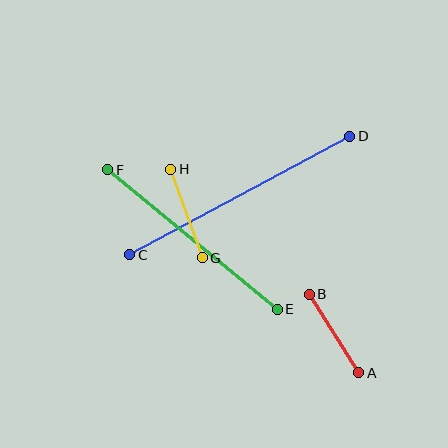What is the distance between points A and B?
The distance is approximately 93 pixels.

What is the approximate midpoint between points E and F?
The midpoint is at approximately (193, 239) pixels.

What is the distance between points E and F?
The distance is approximately 219 pixels.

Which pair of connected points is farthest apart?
Points C and D are farthest apart.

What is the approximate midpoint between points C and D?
The midpoint is at approximately (240, 195) pixels.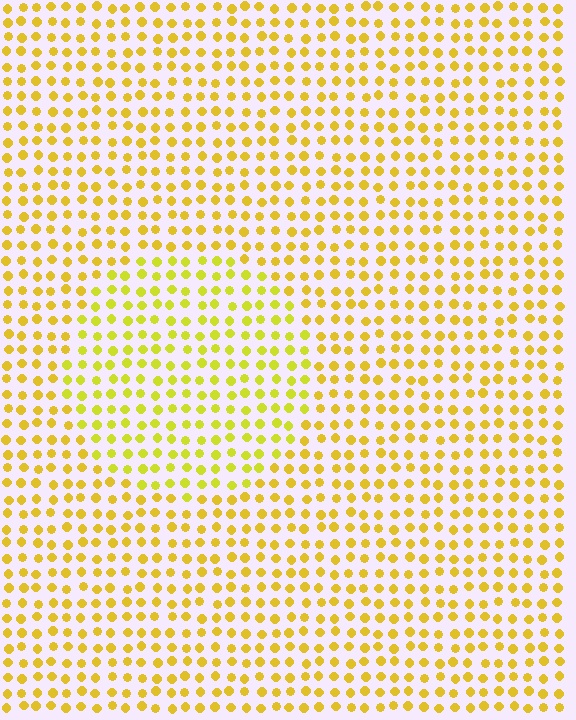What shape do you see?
I see a circle.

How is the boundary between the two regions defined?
The boundary is defined purely by a slight shift in hue (about 17 degrees). Spacing, size, and orientation are identical on both sides.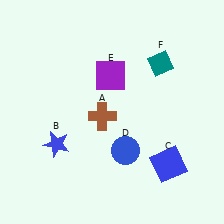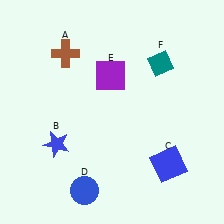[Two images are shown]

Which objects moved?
The objects that moved are: the brown cross (A), the blue circle (D).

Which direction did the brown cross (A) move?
The brown cross (A) moved up.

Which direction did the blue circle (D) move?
The blue circle (D) moved left.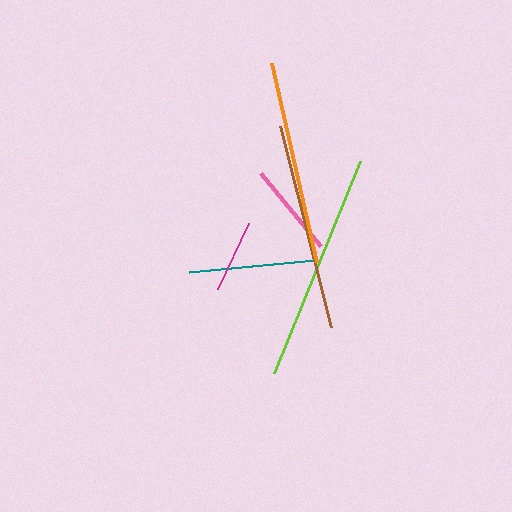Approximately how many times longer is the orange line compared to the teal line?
The orange line is approximately 1.6 times the length of the teal line.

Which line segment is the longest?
The lime line is the longest at approximately 229 pixels.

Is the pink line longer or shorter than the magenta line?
The pink line is longer than the magenta line.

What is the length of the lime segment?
The lime segment is approximately 229 pixels long.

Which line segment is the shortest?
The magenta line is the shortest at approximately 73 pixels.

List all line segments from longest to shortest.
From longest to shortest: lime, brown, orange, teal, pink, magenta.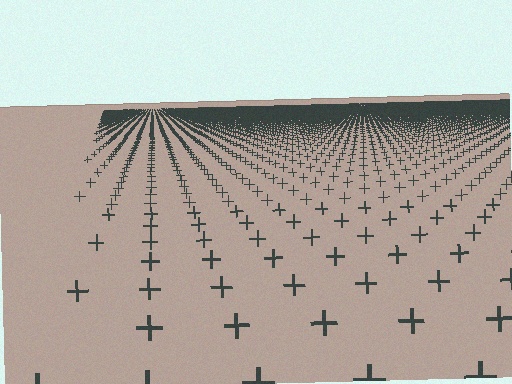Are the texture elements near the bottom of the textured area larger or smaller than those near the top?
Larger. Near the bottom, elements are closer to the viewer and appear at a bigger on-screen size.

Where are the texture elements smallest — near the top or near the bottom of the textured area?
Near the top.